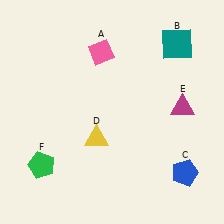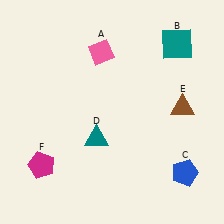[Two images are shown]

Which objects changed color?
D changed from yellow to teal. E changed from magenta to brown. F changed from green to magenta.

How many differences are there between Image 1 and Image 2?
There are 3 differences between the two images.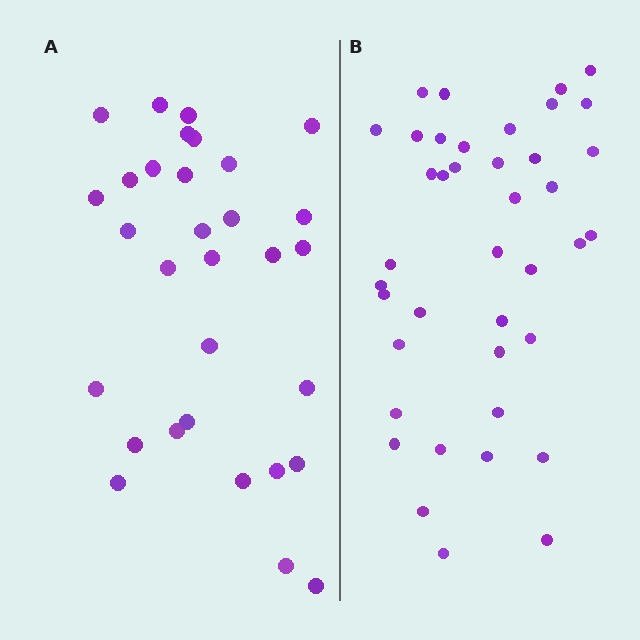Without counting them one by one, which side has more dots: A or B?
Region B (the right region) has more dots.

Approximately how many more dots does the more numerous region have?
Region B has roughly 8 or so more dots than region A.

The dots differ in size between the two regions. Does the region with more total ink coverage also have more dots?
No. Region A has more total ink coverage because its dots are larger, but region B actually contains more individual dots. Total area can be misleading — the number of items is what matters here.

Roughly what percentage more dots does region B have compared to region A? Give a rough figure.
About 30% more.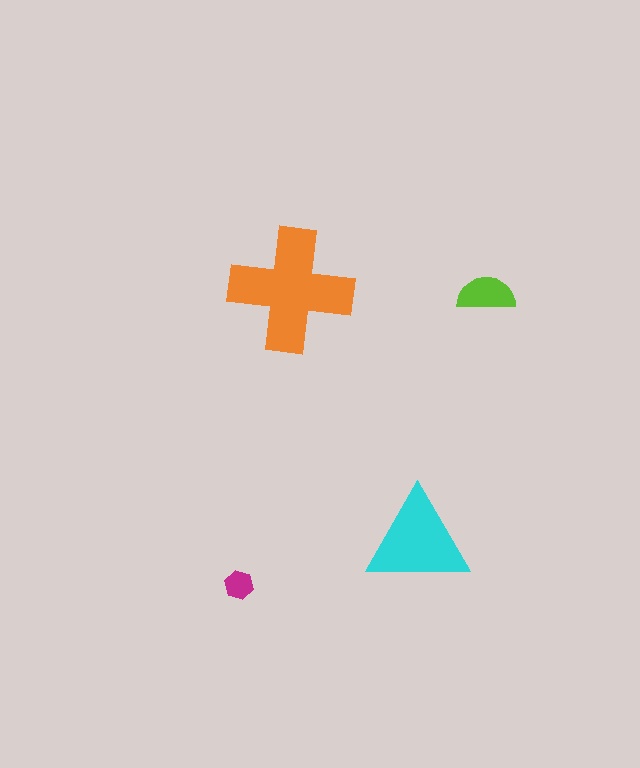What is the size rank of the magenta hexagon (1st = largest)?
4th.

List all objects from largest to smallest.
The orange cross, the cyan triangle, the lime semicircle, the magenta hexagon.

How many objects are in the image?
There are 4 objects in the image.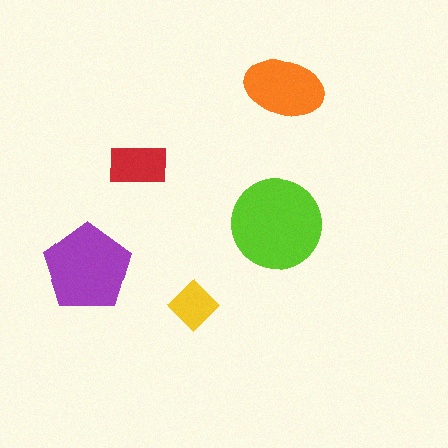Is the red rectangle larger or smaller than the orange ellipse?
Smaller.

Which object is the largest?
The lime circle.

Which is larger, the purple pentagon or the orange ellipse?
The purple pentagon.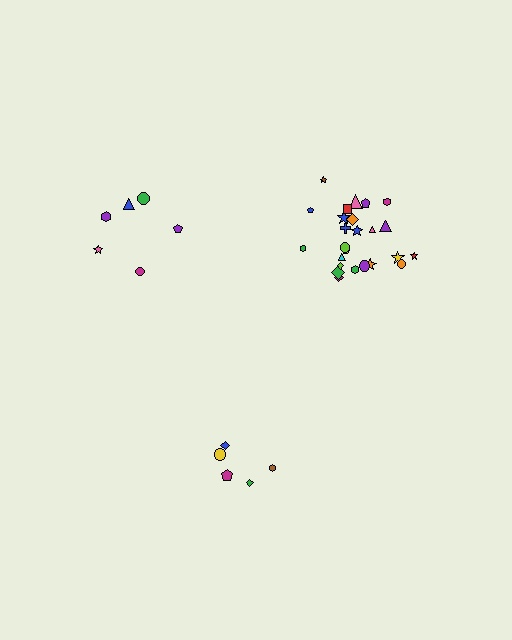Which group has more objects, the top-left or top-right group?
The top-right group.